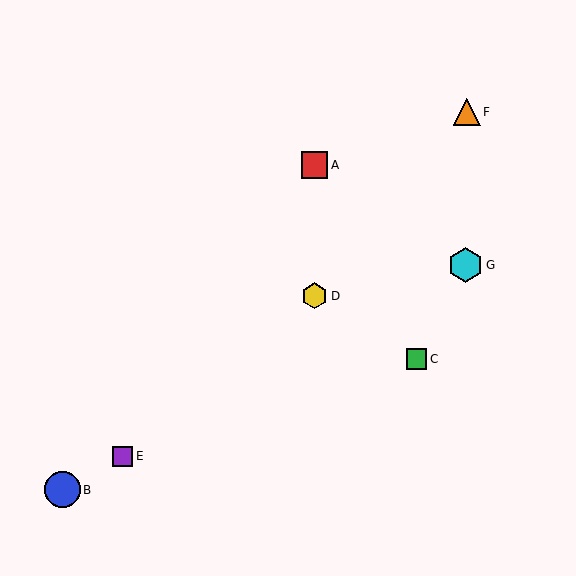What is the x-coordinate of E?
Object E is at x≈123.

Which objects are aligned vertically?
Objects A, D are aligned vertically.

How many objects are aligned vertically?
2 objects (A, D) are aligned vertically.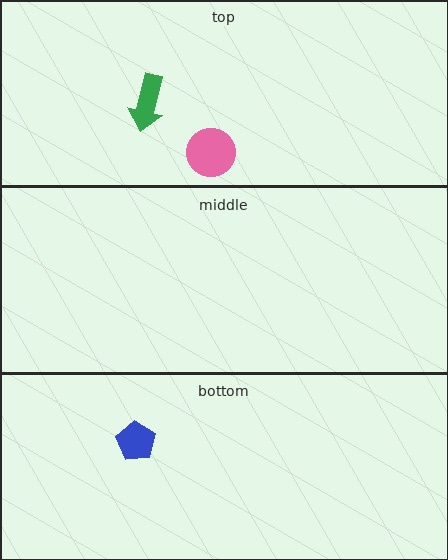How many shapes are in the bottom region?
1.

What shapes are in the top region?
The green arrow, the pink circle.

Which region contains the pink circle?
The top region.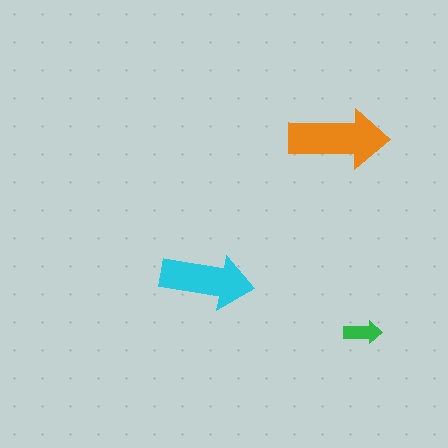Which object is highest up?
The orange arrow is topmost.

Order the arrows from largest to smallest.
the orange one, the cyan one, the green one.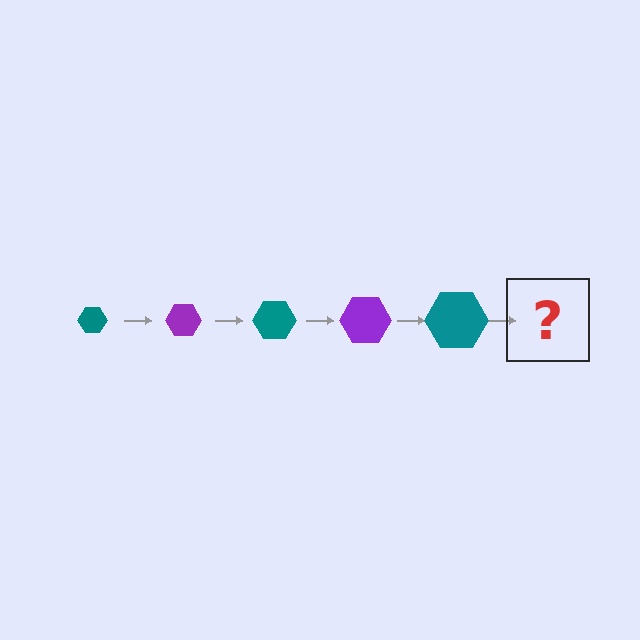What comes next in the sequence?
The next element should be a purple hexagon, larger than the previous one.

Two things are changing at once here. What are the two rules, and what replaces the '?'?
The two rules are that the hexagon grows larger each step and the color cycles through teal and purple. The '?' should be a purple hexagon, larger than the previous one.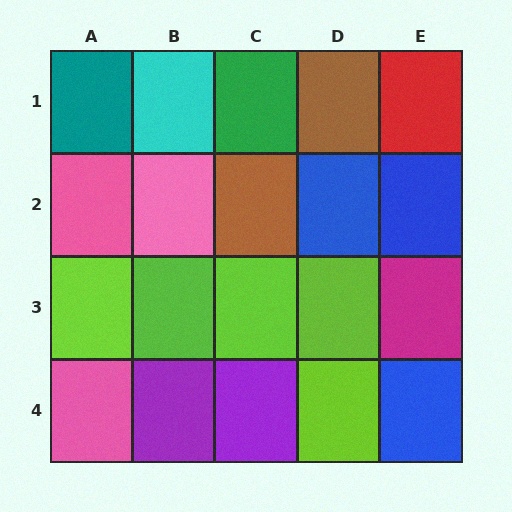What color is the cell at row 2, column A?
Pink.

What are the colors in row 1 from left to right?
Teal, cyan, green, brown, red.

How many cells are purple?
2 cells are purple.